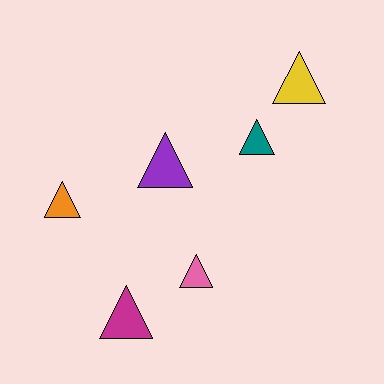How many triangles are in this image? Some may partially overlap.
There are 6 triangles.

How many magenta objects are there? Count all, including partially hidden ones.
There is 1 magenta object.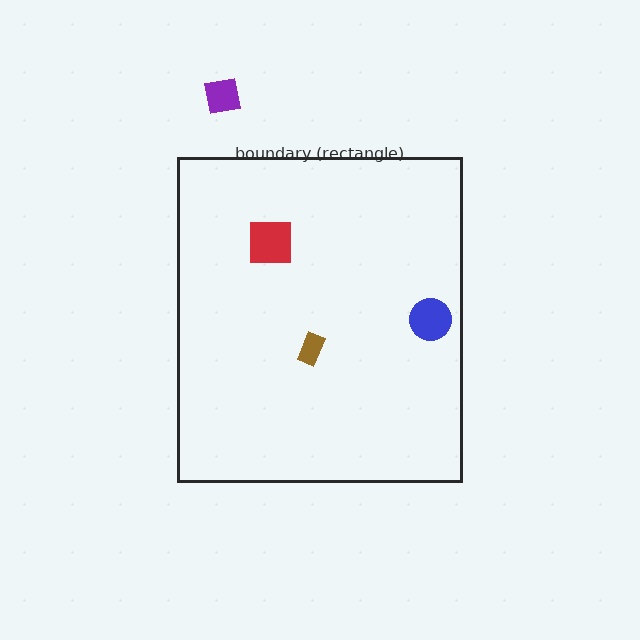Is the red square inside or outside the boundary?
Inside.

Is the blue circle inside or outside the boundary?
Inside.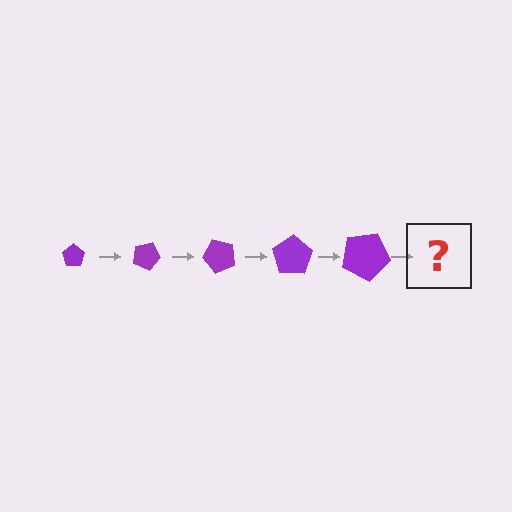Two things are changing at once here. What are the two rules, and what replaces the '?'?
The two rules are that the pentagon grows larger each step and it rotates 25 degrees each step. The '?' should be a pentagon, larger than the previous one and rotated 125 degrees from the start.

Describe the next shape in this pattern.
It should be a pentagon, larger than the previous one and rotated 125 degrees from the start.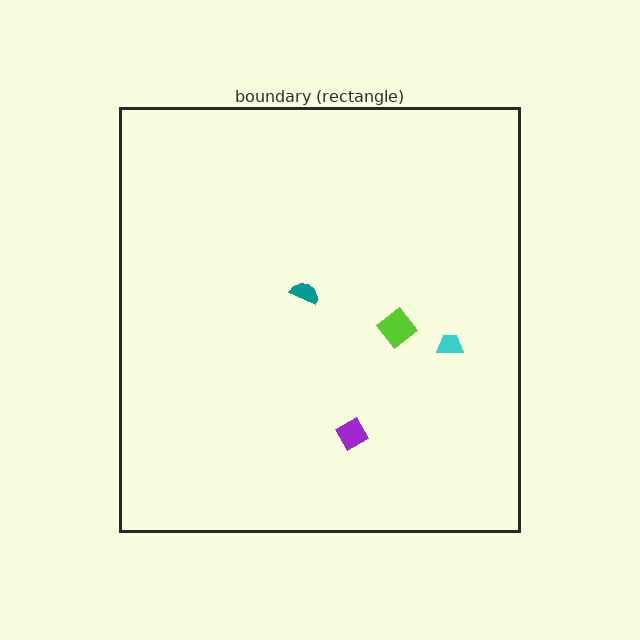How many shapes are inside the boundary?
4 inside, 0 outside.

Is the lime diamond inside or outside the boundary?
Inside.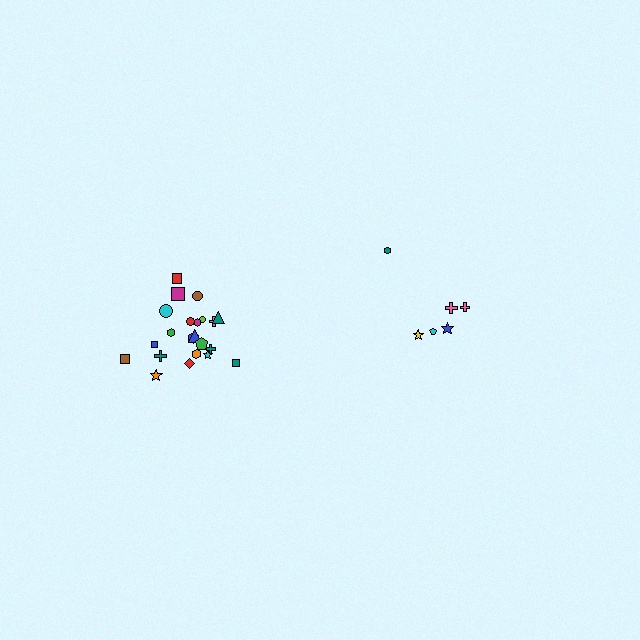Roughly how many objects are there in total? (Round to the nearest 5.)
Roughly 30 objects in total.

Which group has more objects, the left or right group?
The left group.